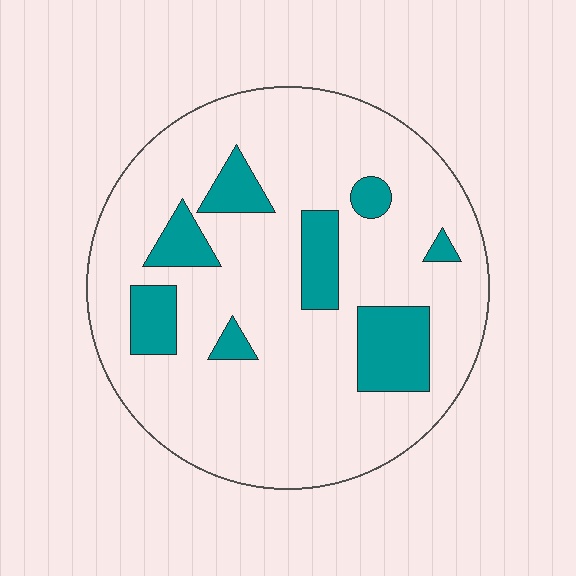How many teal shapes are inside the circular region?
8.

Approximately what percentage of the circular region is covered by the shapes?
Approximately 15%.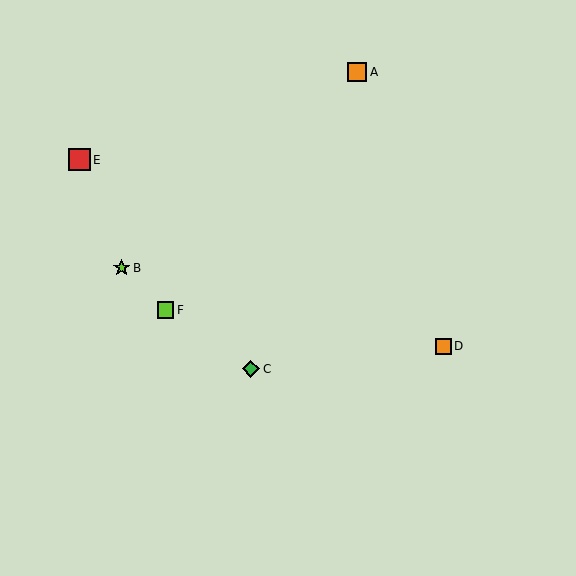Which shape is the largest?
The red square (labeled E) is the largest.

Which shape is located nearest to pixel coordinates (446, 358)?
The orange square (labeled D) at (443, 346) is nearest to that location.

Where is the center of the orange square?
The center of the orange square is at (357, 72).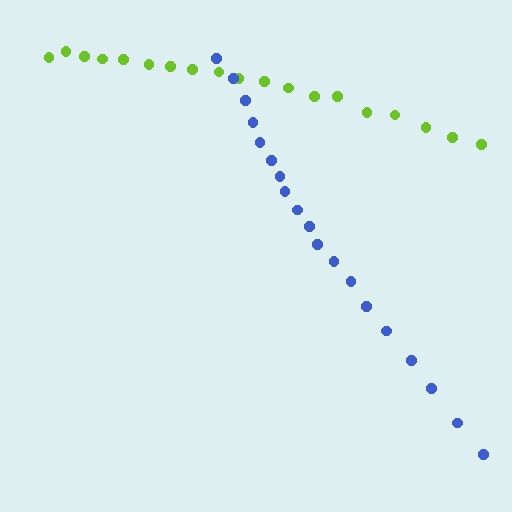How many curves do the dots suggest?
There are 2 distinct paths.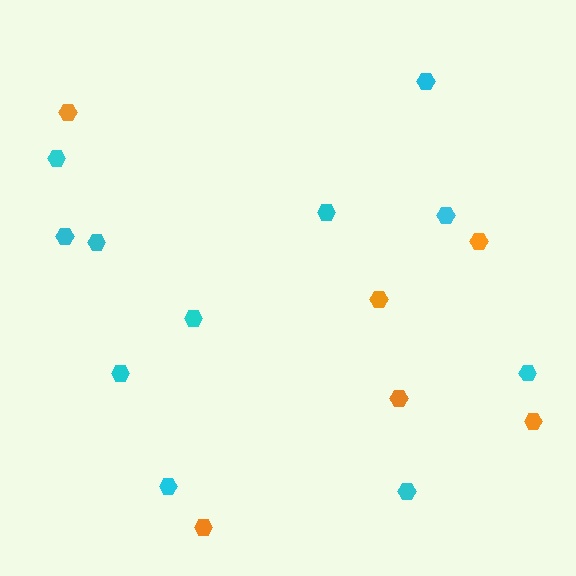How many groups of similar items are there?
There are 2 groups: one group of cyan hexagons (11) and one group of orange hexagons (6).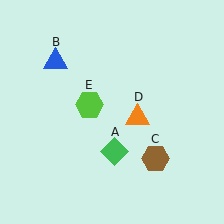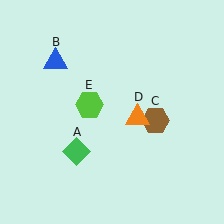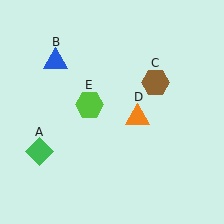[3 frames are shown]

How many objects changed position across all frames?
2 objects changed position: green diamond (object A), brown hexagon (object C).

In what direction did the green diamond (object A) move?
The green diamond (object A) moved left.